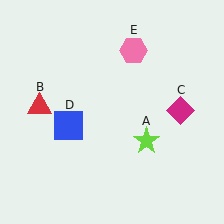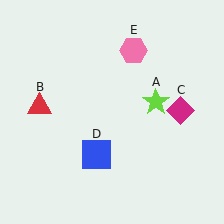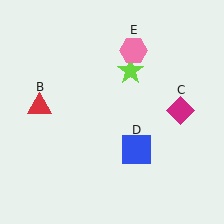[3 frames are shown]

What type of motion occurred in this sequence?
The lime star (object A), blue square (object D) rotated counterclockwise around the center of the scene.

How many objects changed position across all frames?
2 objects changed position: lime star (object A), blue square (object D).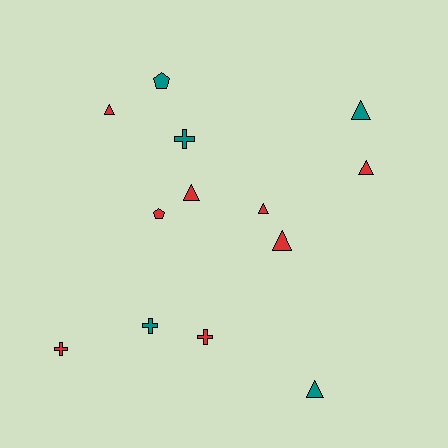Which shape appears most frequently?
Triangle, with 7 objects.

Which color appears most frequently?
Red, with 8 objects.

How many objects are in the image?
There are 13 objects.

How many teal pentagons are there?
There is 1 teal pentagon.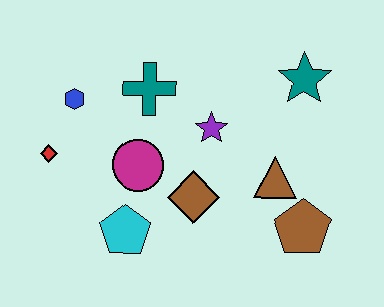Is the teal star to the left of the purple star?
No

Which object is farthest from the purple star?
The red diamond is farthest from the purple star.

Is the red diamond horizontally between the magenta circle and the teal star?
No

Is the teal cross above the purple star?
Yes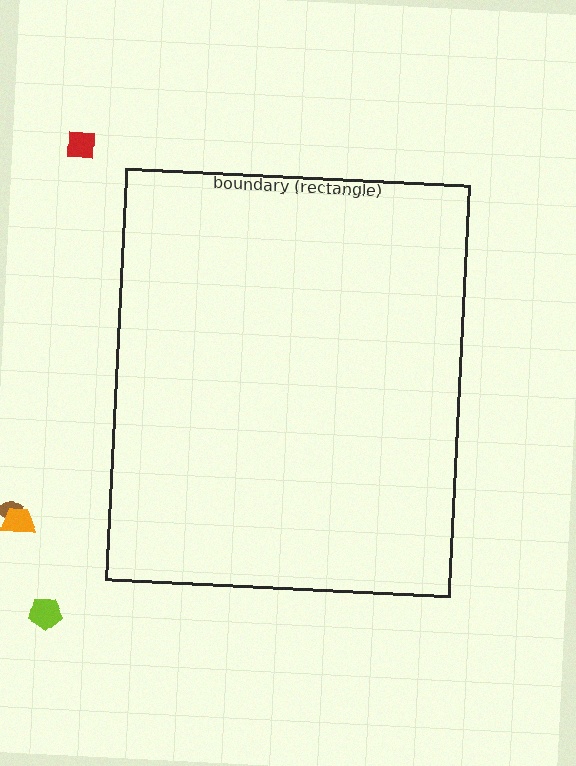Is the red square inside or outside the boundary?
Outside.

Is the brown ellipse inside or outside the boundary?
Outside.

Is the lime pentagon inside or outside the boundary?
Outside.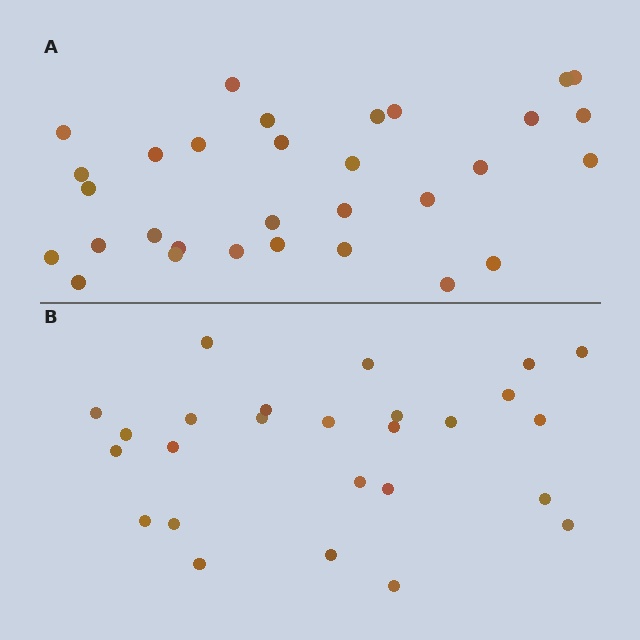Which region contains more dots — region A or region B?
Region A (the top region) has more dots.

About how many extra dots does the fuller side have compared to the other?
Region A has about 5 more dots than region B.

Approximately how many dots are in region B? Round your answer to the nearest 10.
About 30 dots. (The exact count is 26, which rounds to 30.)